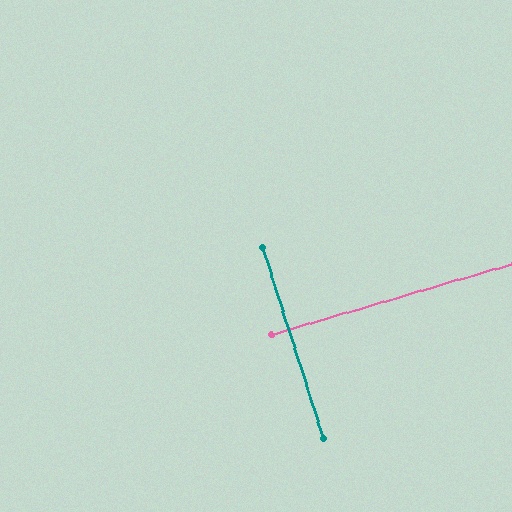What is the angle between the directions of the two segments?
Approximately 89 degrees.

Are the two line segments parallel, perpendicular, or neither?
Perpendicular — they meet at approximately 89°.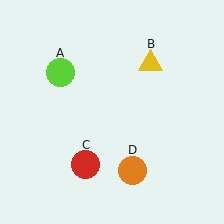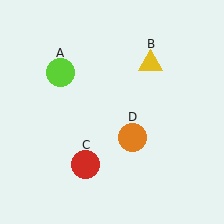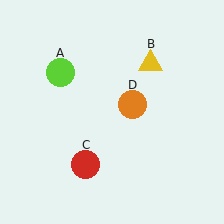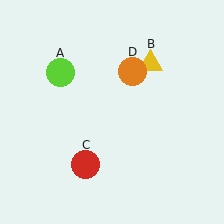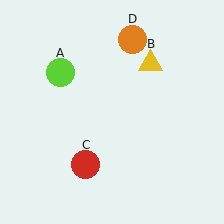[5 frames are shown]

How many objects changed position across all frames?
1 object changed position: orange circle (object D).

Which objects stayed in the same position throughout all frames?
Lime circle (object A) and yellow triangle (object B) and red circle (object C) remained stationary.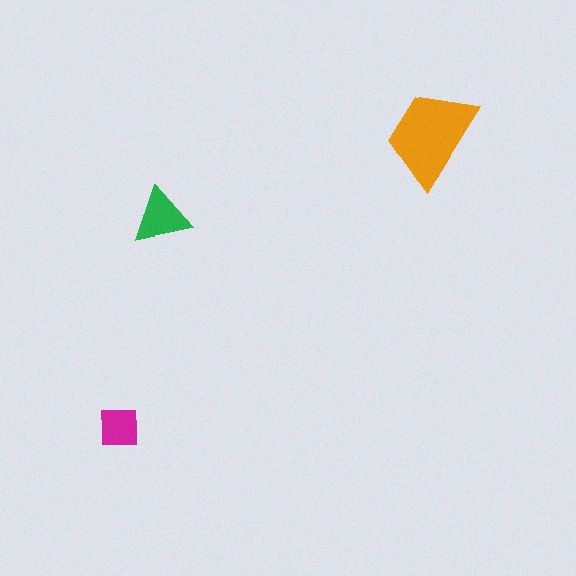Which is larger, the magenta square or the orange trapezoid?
The orange trapezoid.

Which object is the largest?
The orange trapezoid.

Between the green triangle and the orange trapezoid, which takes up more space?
The orange trapezoid.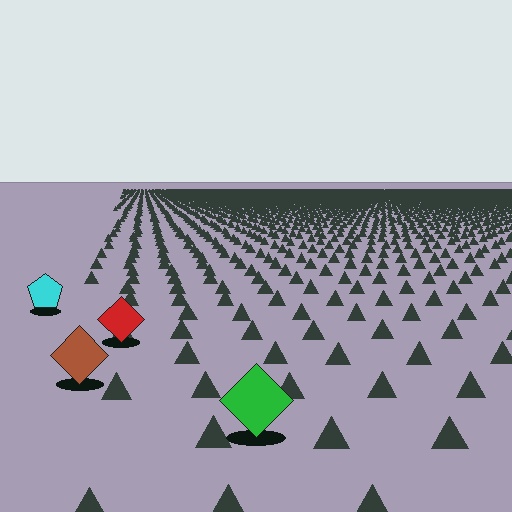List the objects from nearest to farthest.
From nearest to farthest: the green diamond, the brown diamond, the red diamond, the cyan pentagon.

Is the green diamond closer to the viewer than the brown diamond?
Yes. The green diamond is closer — you can tell from the texture gradient: the ground texture is coarser near it.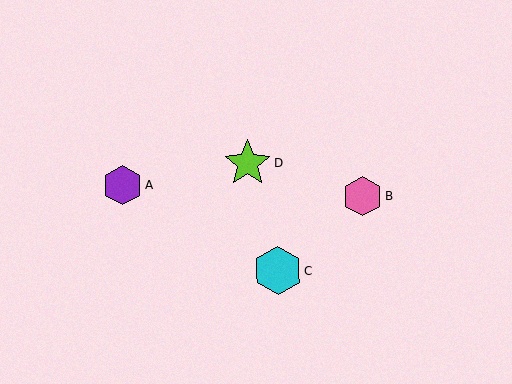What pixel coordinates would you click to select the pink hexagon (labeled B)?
Click at (363, 197) to select the pink hexagon B.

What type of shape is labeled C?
Shape C is a cyan hexagon.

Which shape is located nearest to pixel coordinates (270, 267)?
The cyan hexagon (labeled C) at (278, 271) is nearest to that location.